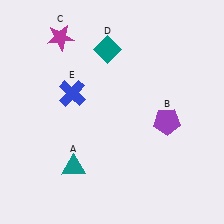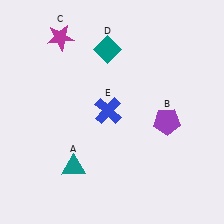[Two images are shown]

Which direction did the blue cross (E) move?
The blue cross (E) moved right.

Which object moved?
The blue cross (E) moved right.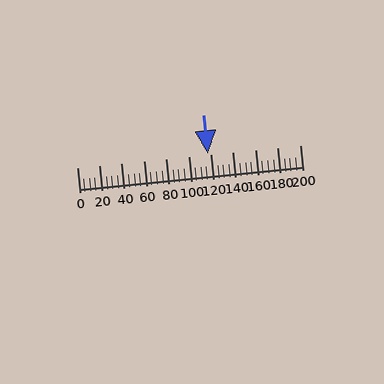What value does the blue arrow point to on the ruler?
The blue arrow points to approximately 118.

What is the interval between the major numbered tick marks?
The major tick marks are spaced 20 units apart.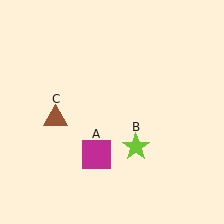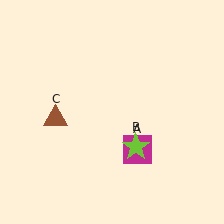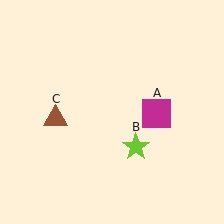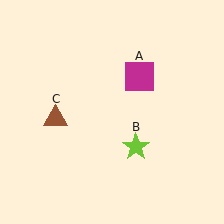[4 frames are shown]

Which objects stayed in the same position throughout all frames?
Lime star (object B) and brown triangle (object C) remained stationary.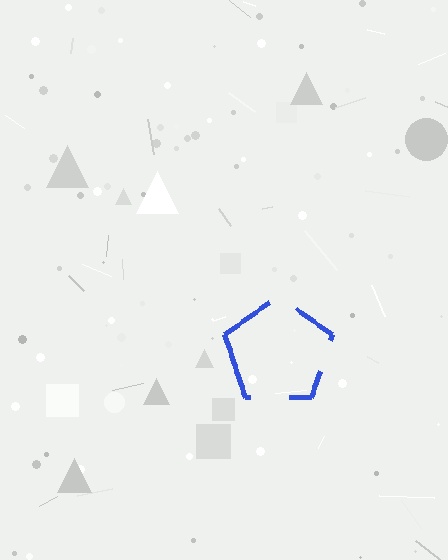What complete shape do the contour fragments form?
The contour fragments form a pentagon.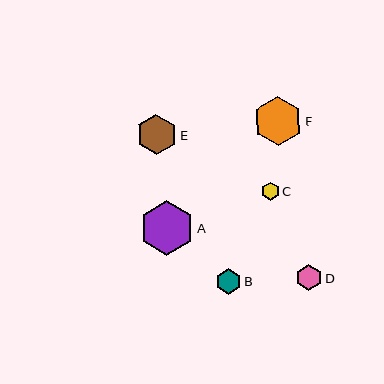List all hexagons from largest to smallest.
From largest to smallest: A, F, E, D, B, C.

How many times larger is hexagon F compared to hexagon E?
Hexagon F is approximately 1.2 times the size of hexagon E.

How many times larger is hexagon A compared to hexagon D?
Hexagon A is approximately 2.1 times the size of hexagon D.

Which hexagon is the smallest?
Hexagon C is the smallest with a size of approximately 18 pixels.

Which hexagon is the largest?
Hexagon A is the largest with a size of approximately 55 pixels.